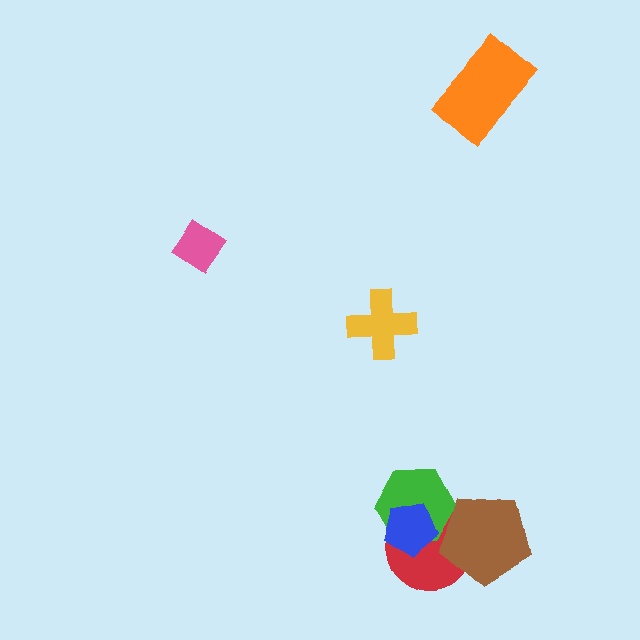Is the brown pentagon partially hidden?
Yes, it is partially covered by another shape.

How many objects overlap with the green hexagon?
3 objects overlap with the green hexagon.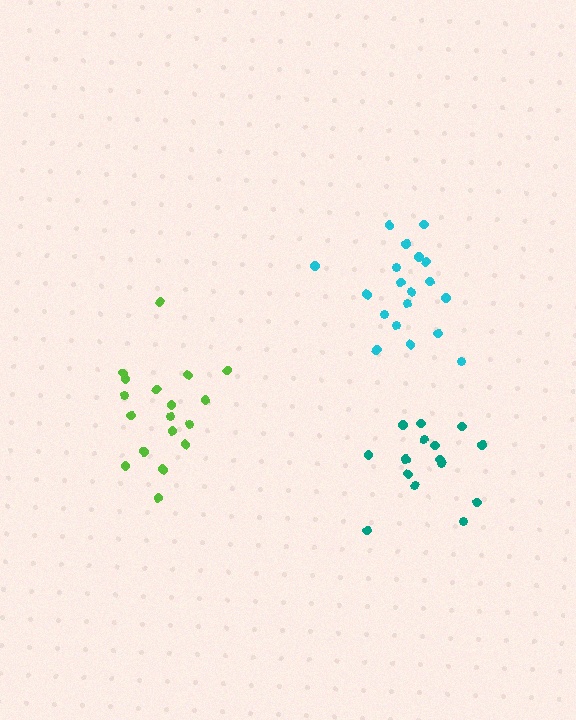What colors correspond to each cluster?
The clusters are colored: lime, cyan, teal.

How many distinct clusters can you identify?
There are 3 distinct clusters.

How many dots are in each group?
Group 1: 18 dots, Group 2: 19 dots, Group 3: 15 dots (52 total).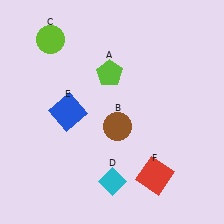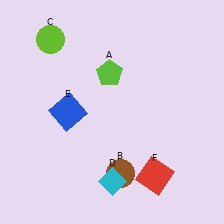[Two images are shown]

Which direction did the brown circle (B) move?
The brown circle (B) moved down.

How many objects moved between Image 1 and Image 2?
1 object moved between the two images.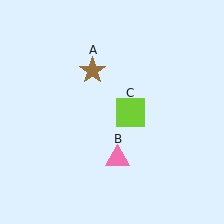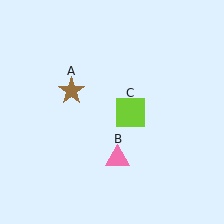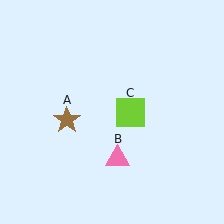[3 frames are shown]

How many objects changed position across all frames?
1 object changed position: brown star (object A).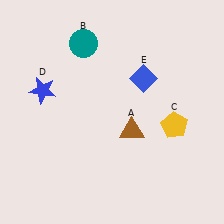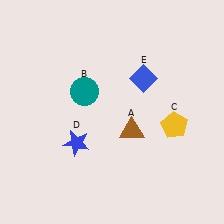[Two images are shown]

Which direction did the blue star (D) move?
The blue star (D) moved down.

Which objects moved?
The objects that moved are: the teal circle (B), the blue star (D).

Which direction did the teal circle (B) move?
The teal circle (B) moved down.